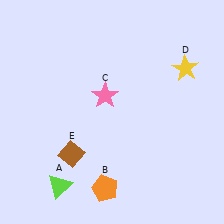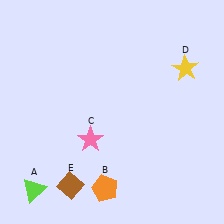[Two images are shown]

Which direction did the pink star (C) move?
The pink star (C) moved down.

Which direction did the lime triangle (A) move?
The lime triangle (A) moved left.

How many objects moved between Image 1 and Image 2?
3 objects moved between the two images.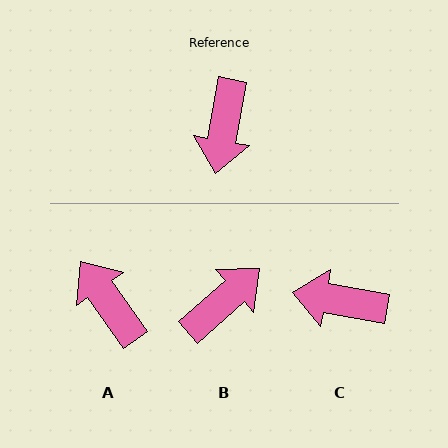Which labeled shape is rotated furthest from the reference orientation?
B, about 142 degrees away.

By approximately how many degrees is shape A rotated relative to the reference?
Approximately 135 degrees clockwise.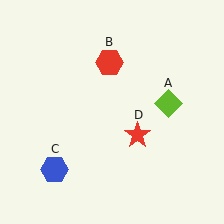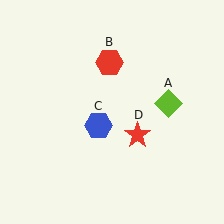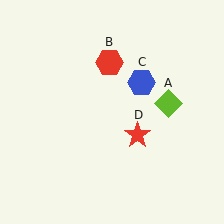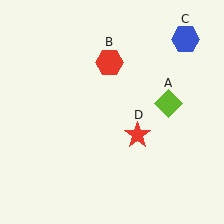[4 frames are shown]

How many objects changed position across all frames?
1 object changed position: blue hexagon (object C).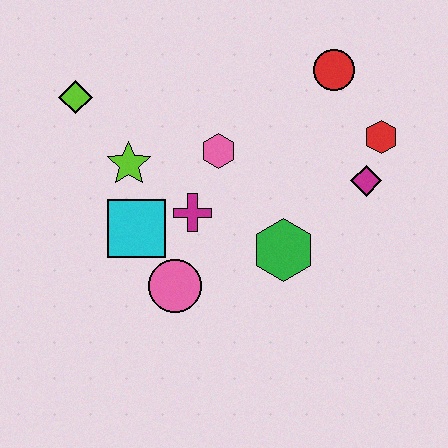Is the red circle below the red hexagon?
No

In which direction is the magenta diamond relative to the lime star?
The magenta diamond is to the right of the lime star.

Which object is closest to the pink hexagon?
The magenta cross is closest to the pink hexagon.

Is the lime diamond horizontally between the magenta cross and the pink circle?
No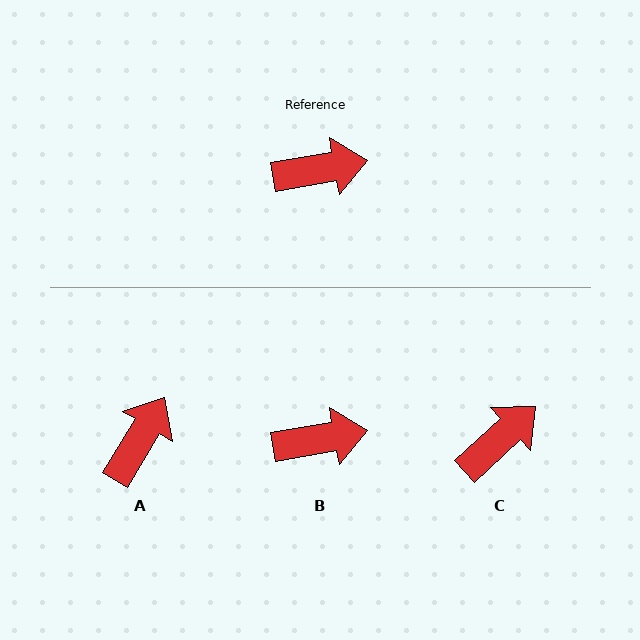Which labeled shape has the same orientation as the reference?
B.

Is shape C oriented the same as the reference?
No, it is off by about 33 degrees.